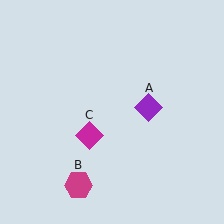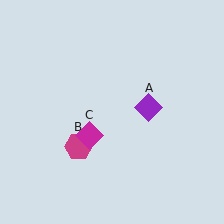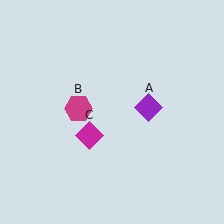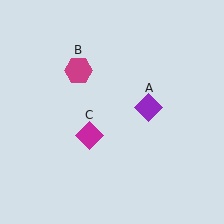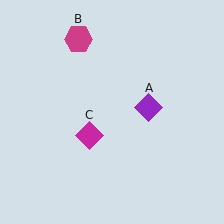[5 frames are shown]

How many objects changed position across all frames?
1 object changed position: magenta hexagon (object B).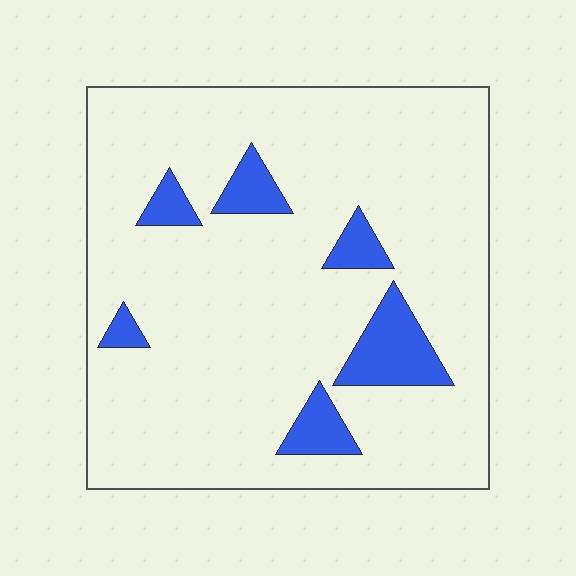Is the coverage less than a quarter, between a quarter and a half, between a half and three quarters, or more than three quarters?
Less than a quarter.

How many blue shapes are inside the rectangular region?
6.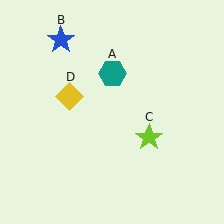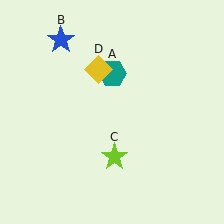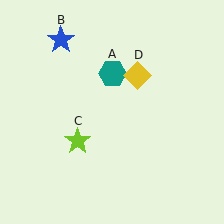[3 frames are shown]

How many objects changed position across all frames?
2 objects changed position: lime star (object C), yellow diamond (object D).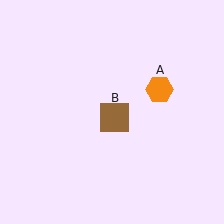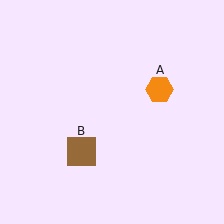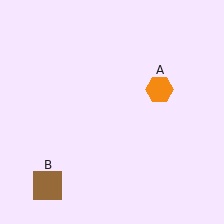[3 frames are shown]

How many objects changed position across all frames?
1 object changed position: brown square (object B).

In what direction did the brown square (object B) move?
The brown square (object B) moved down and to the left.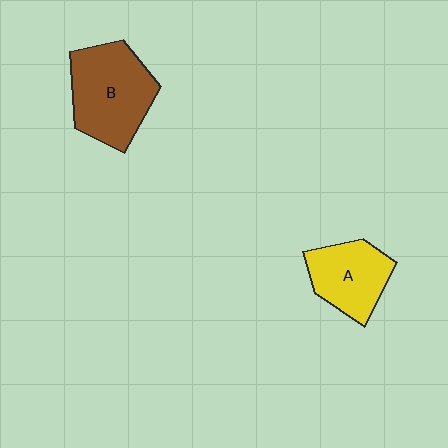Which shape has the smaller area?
Shape A (yellow).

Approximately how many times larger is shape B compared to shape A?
Approximately 1.4 times.